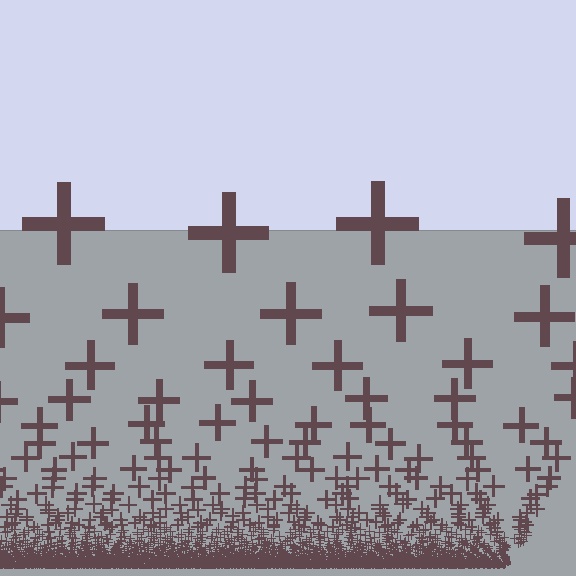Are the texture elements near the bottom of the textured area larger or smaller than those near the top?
Smaller. The gradient is inverted — elements near the bottom are smaller and denser.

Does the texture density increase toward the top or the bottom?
Density increases toward the bottom.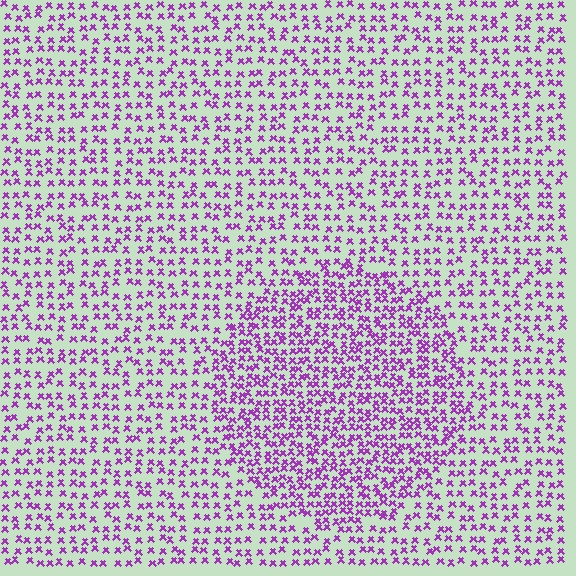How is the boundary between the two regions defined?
The boundary is defined by a change in element density (approximately 1.7x ratio). All elements are the same color, size, and shape.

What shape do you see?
I see a circle.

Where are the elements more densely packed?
The elements are more densely packed inside the circle boundary.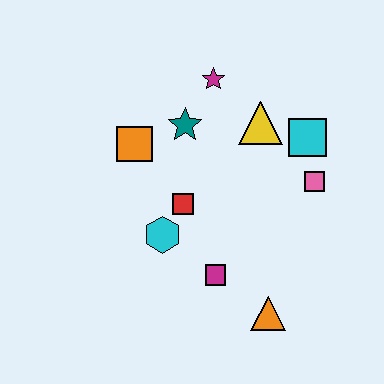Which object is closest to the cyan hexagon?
The red square is closest to the cyan hexagon.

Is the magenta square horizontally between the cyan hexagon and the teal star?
No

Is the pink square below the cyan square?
Yes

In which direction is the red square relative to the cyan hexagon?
The red square is above the cyan hexagon.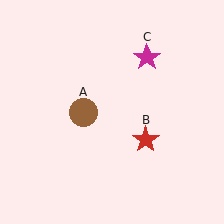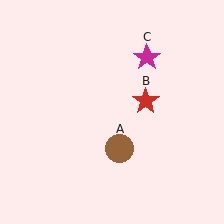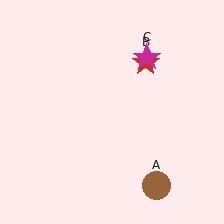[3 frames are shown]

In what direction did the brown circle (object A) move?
The brown circle (object A) moved down and to the right.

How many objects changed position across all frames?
2 objects changed position: brown circle (object A), red star (object B).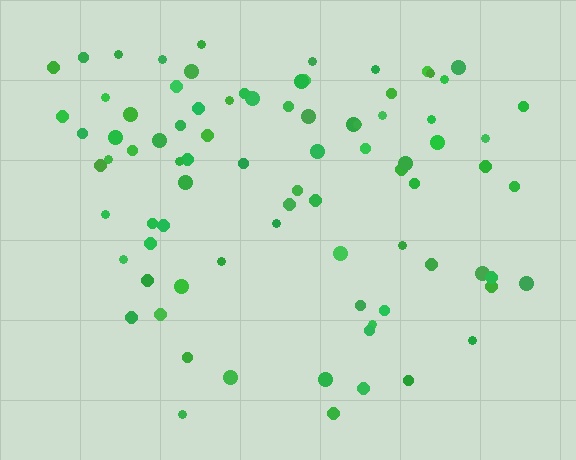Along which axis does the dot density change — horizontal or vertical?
Vertical.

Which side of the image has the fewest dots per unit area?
The bottom.